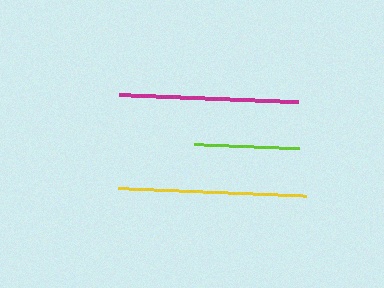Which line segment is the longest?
The yellow line is the longest at approximately 188 pixels.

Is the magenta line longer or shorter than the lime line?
The magenta line is longer than the lime line.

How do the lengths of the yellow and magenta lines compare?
The yellow and magenta lines are approximately the same length.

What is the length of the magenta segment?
The magenta segment is approximately 180 pixels long.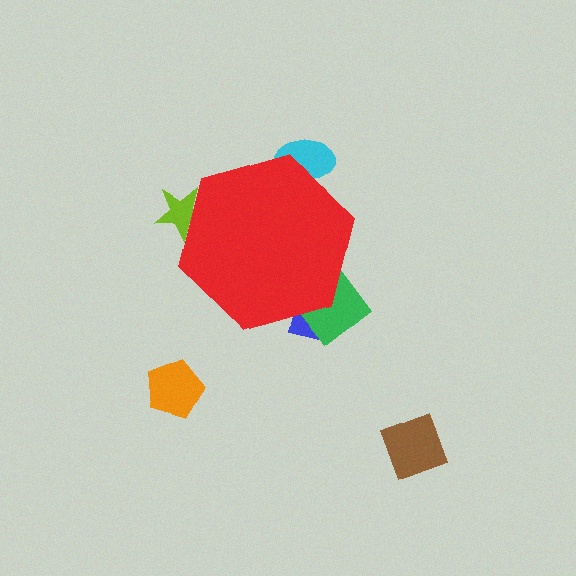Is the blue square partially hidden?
Yes, the blue square is partially hidden behind the red hexagon.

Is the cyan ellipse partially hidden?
Yes, the cyan ellipse is partially hidden behind the red hexagon.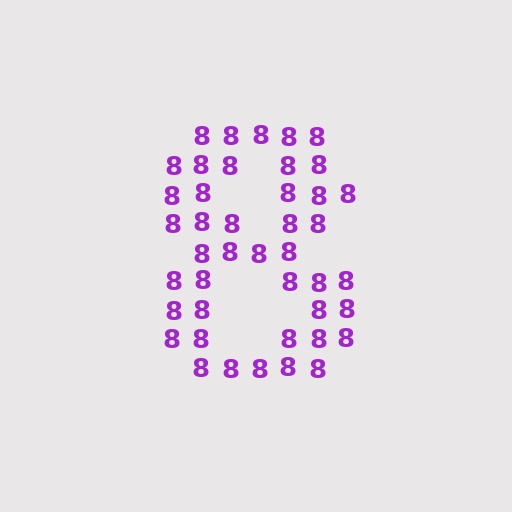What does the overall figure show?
The overall figure shows the digit 8.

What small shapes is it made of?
It is made of small digit 8's.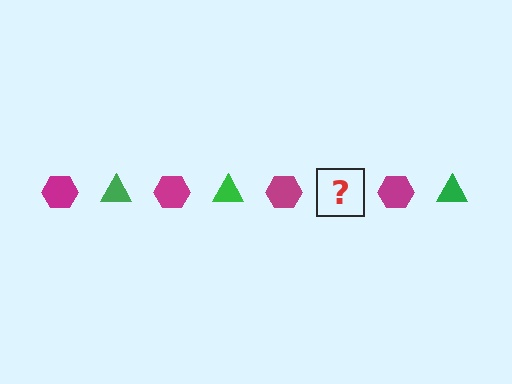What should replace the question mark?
The question mark should be replaced with a green triangle.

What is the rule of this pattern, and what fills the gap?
The rule is that the pattern alternates between magenta hexagon and green triangle. The gap should be filled with a green triangle.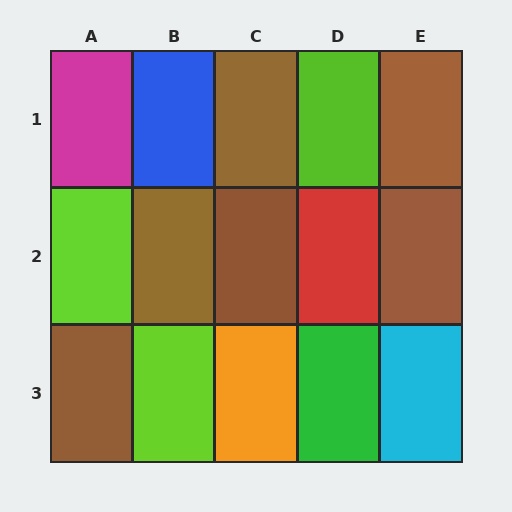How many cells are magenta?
1 cell is magenta.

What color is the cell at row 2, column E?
Brown.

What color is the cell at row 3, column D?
Green.